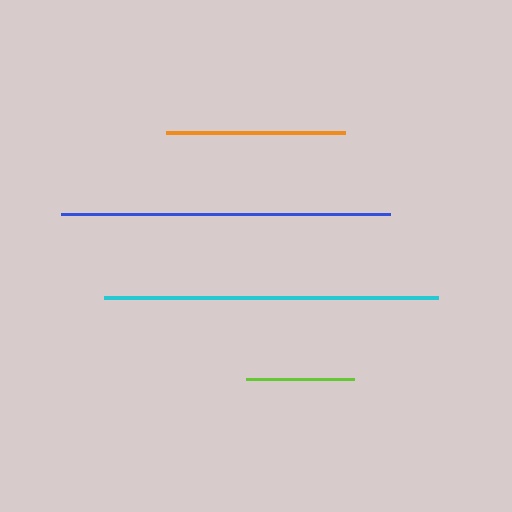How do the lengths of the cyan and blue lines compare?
The cyan and blue lines are approximately the same length.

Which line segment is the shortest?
The lime line is the shortest at approximately 108 pixels.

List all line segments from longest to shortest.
From longest to shortest: cyan, blue, orange, lime.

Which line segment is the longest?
The cyan line is the longest at approximately 335 pixels.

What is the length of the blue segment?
The blue segment is approximately 328 pixels long.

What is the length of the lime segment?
The lime segment is approximately 108 pixels long.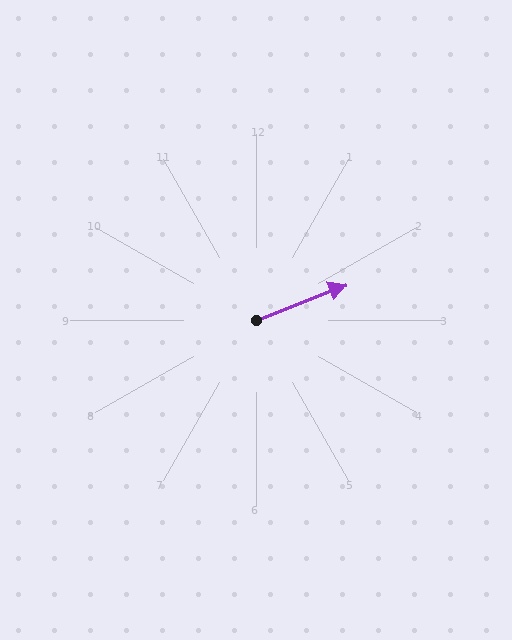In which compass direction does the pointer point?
East.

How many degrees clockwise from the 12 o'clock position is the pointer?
Approximately 68 degrees.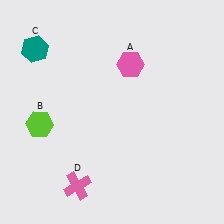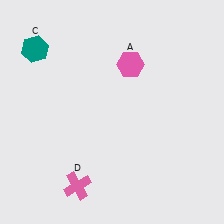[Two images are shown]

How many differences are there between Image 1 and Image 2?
There is 1 difference between the two images.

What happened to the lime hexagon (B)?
The lime hexagon (B) was removed in Image 2. It was in the bottom-left area of Image 1.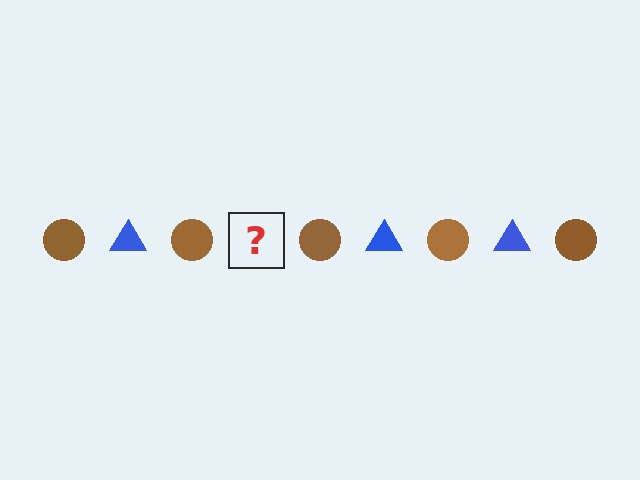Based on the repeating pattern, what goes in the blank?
The blank should be a blue triangle.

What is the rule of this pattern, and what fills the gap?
The rule is that the pattern alternates between brown circle and blue triangle. The gap should be filled with a blue triangle.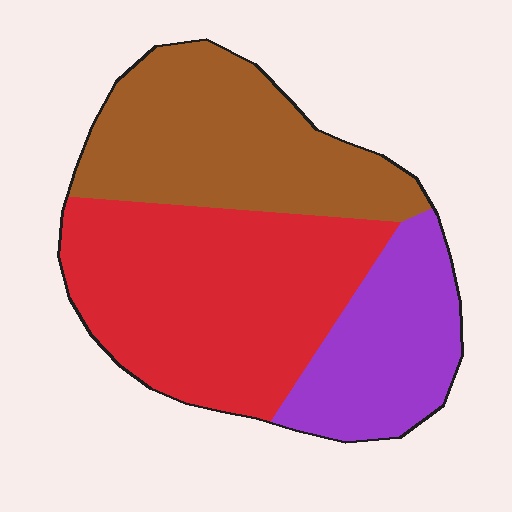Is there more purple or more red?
Red.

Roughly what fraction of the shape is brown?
Brown covers roughly 35% of the shape.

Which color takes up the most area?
Red, at roughly 45%.